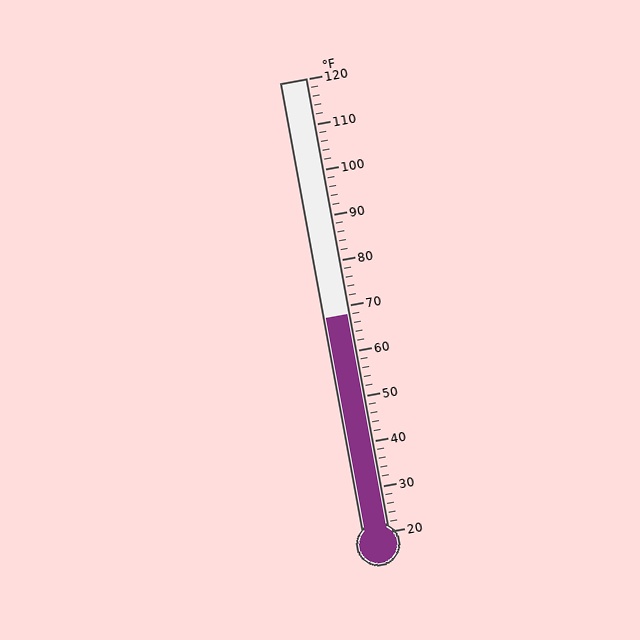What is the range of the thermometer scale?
The thermometer scale ranges from 20°F to 120°F.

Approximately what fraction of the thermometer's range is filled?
The thermometer is filled to approximately 50% of its range.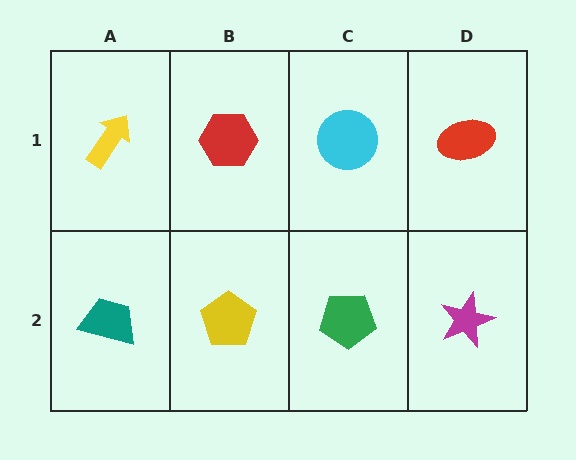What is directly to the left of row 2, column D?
A green pentagon.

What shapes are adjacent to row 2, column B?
A red hexagon (row 1, column B), a teal trapezoid (row 2, column A), a green pentagon (row 2, column C).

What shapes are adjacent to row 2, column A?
A yellow arrow (row 1, column A), a yellow pentagon (row 2, column B).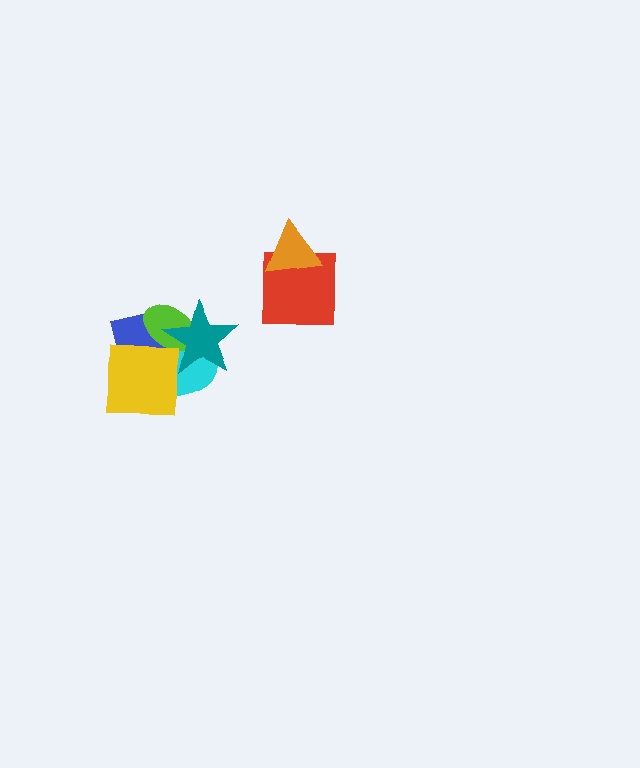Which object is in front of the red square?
The orange triangle is in front of the red square.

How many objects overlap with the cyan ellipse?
4 objects overlap with the cyan ellipse.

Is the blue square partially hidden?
Yes, it is partially covered by another shape.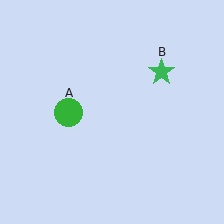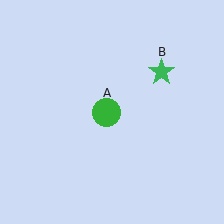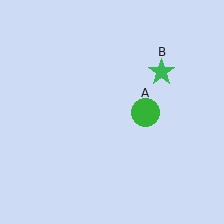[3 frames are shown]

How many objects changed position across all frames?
1 object changed position: green circle (object A).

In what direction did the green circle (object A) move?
The green circle (object A) moved right.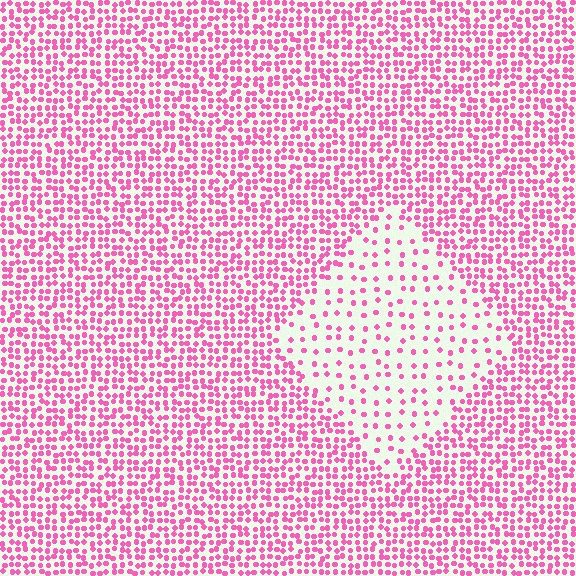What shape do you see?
I see a diamond.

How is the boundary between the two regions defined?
The boundary is defined by a change in element density (approximately 2.8x ratio). All elements are the same color, size, and shape.